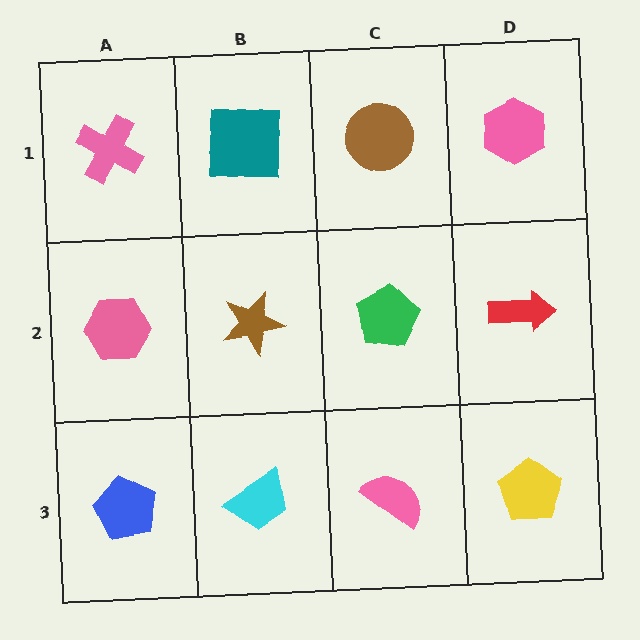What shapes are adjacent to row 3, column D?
A red arrow (row 2, column D), a pink semicircle (row 3, column C).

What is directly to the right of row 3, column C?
A yellow pentagon.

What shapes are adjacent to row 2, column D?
A pink hexagon (row 1, column D), a yellow pentagon (row 3, column D), a green pentagon (row 2, column C).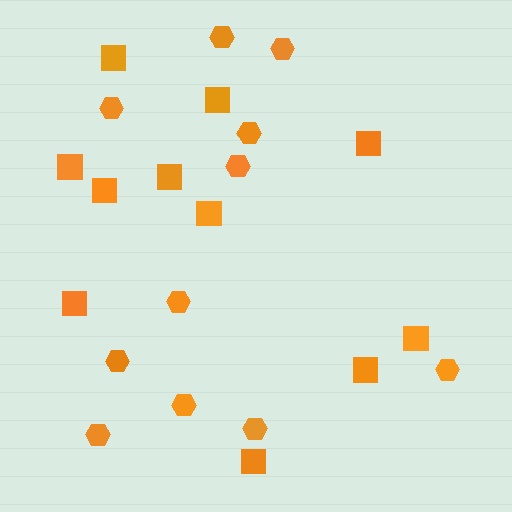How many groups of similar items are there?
There are 2 groups: one group of hexagons (11) and one group of squares (11).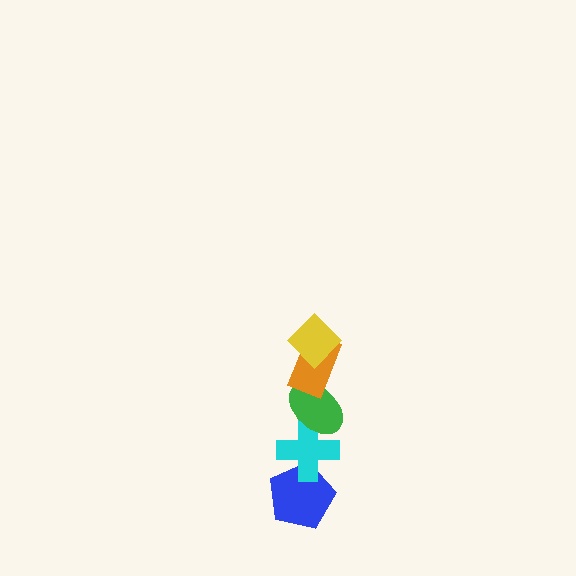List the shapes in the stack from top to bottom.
From top to bottom: the yellow diamond, the orange rectangle, the green ellipse, the cyan cross, the blue pentagon.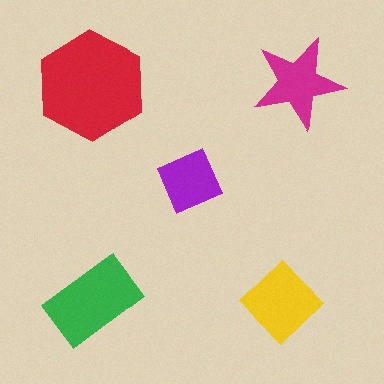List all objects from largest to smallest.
The red hexagon, the green rectangle, the yellow diamond, the magenta star, the purple diamond.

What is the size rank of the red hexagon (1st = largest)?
1st.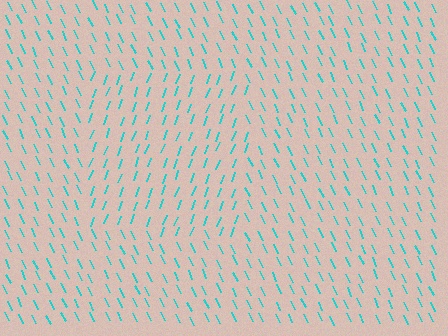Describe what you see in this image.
The image is filled with small cyan line segments. A rectangle region in the image has lines oriented differently from the surrounding lines, creating a visible texture boundary.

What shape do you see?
I see a rectangle.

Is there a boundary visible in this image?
Yes, there is a texture boundary formed by a change in line orientation.